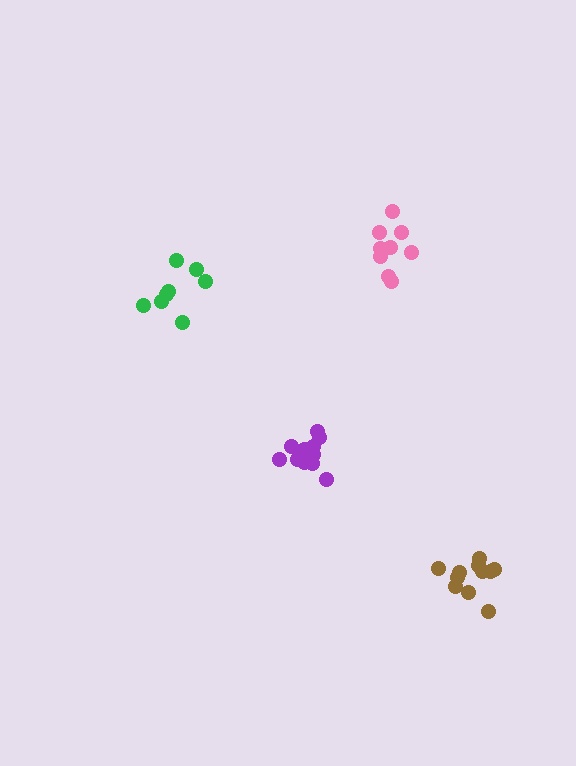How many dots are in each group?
Group 1: 9 dots, Group 2: 14 dots, Group 3: 8 dots, Group 4: 11 dots (42 total).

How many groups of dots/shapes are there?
There are 4 groups.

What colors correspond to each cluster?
The clusters are colored: pink, purple, green, brown.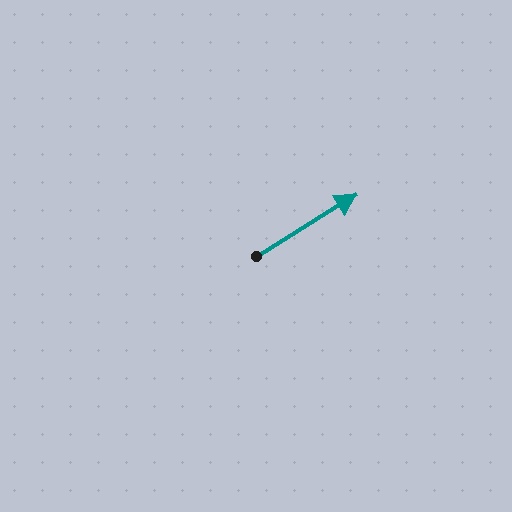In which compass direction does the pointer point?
Northeast.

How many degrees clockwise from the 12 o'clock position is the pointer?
Approximately 58 degrees.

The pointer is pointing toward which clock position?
Roughly 2 o'clock.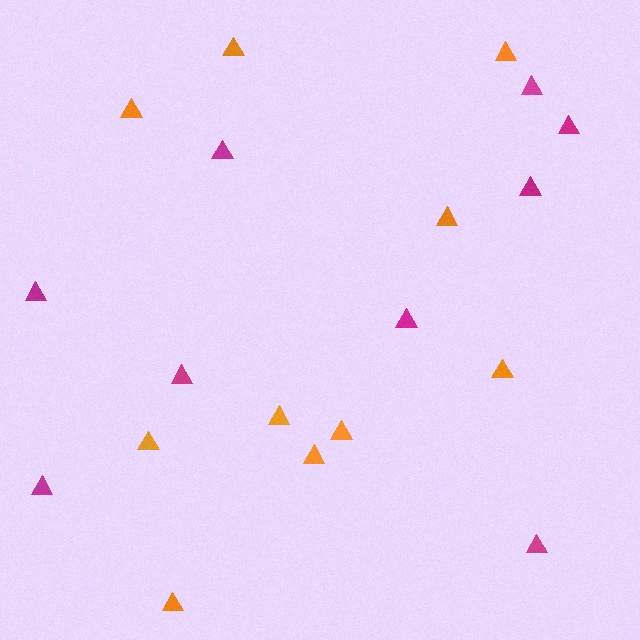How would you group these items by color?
There are 2 groups: one group of magenta triangles (9) and one group of orange triangles (10).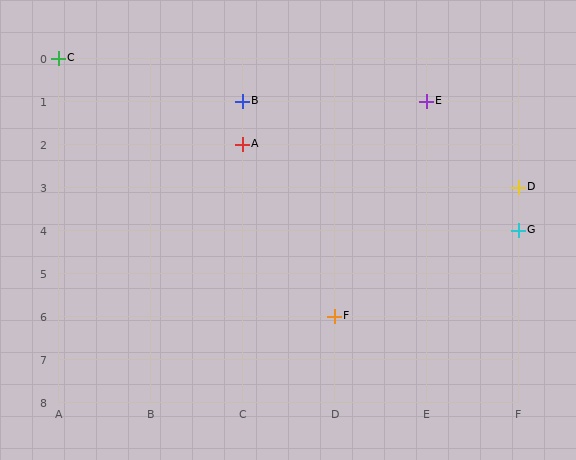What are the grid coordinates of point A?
Point A is at grid coordinates (C, 2).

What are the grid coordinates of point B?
Point B is at grid coordinates (C, 1).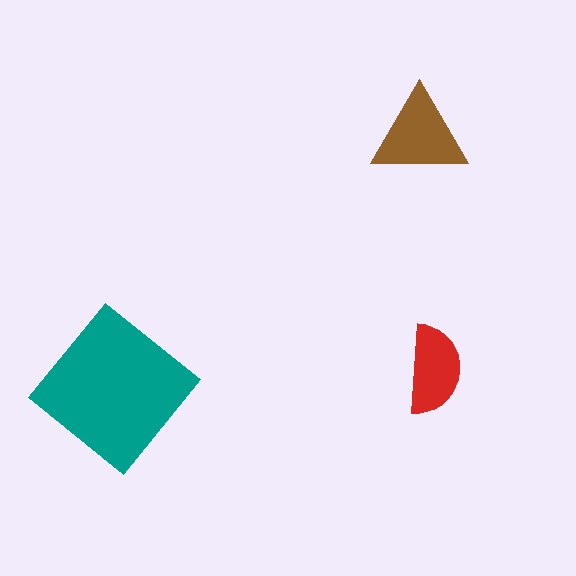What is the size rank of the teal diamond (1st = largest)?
1st.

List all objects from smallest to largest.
The red semicircle, the brown triangle, the teal diamond.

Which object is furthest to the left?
The teal diamond is leftmost.